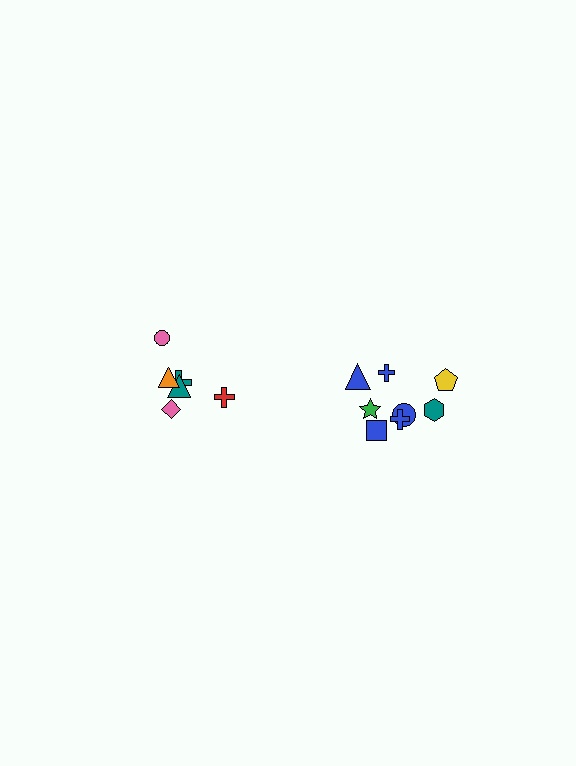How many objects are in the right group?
There are 8 objects.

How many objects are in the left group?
There are 6 objects.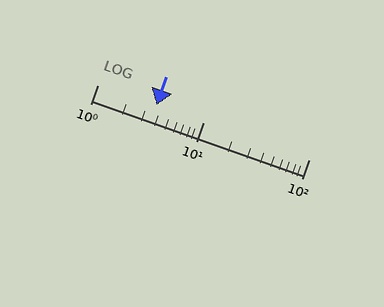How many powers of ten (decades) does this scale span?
The scale spans 2 decades, from 1 to 100.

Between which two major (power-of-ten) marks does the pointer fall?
The pointer is between 1 and 10.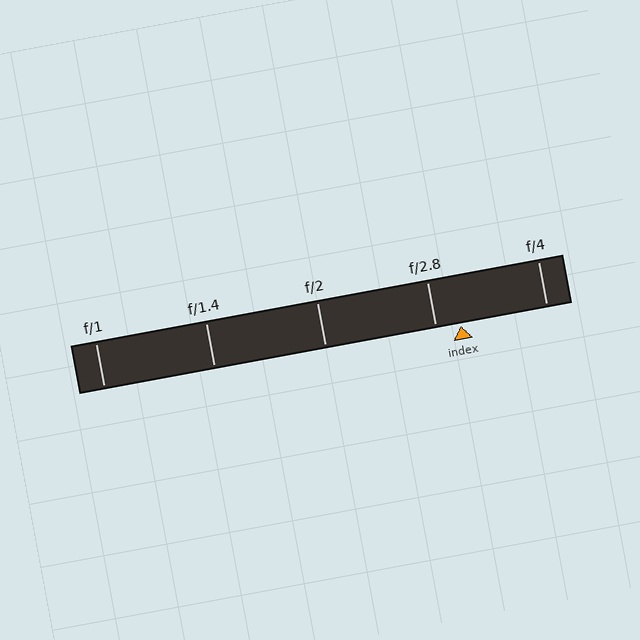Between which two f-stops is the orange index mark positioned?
The index mark is between f/2.8 and f/4.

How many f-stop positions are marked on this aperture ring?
There are 5 f-stop positions marked.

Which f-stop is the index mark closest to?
The index mark is closest to f/2.8.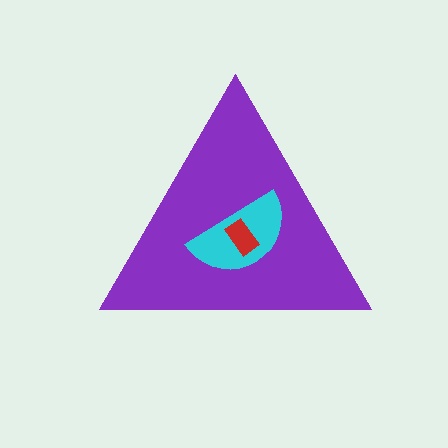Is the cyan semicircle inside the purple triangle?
Yes.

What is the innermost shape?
The red rectangle.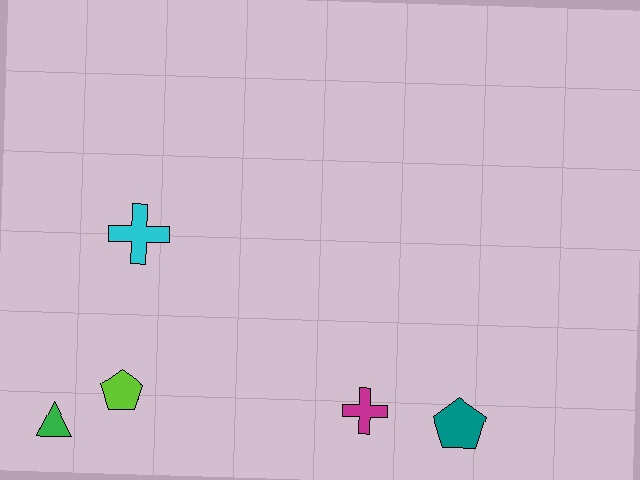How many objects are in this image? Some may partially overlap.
There are 5 objects.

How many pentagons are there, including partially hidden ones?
There are 2 pentagons.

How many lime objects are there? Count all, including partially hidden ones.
There is 1 lime object.